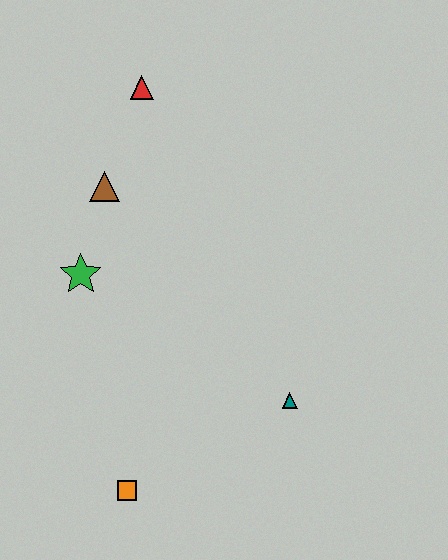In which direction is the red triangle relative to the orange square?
The red triangle is above the orange square.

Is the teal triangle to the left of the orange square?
No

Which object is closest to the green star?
The brown triangle is closest to the green star.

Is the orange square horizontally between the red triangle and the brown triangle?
Yes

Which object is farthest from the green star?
The teal triangle is farthest from the green star.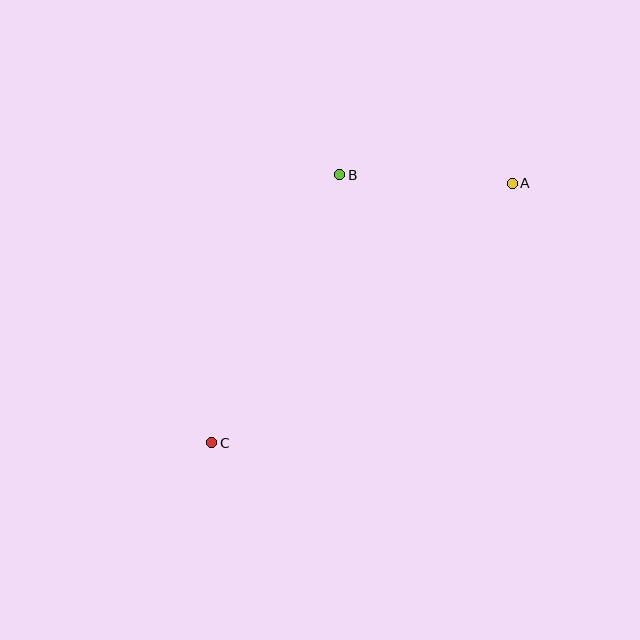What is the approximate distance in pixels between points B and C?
The distance between B and C is approximately 297 pixels.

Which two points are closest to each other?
Points A and B are closest to each other.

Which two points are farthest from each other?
Points A and C are farthest from each other.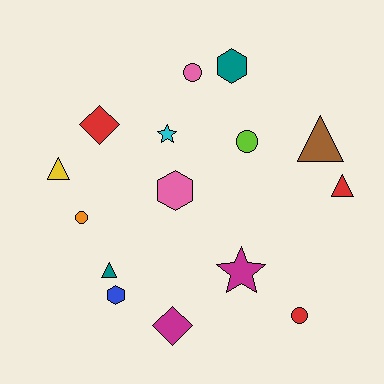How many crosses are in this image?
There are no crosses.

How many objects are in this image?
There are 15 objects.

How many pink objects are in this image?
There are 2 pink objects.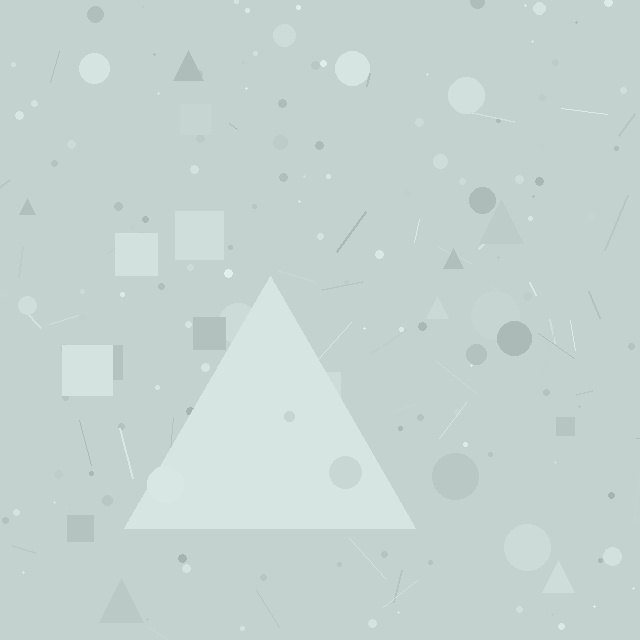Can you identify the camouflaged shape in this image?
The camouflaged shape is a triangle.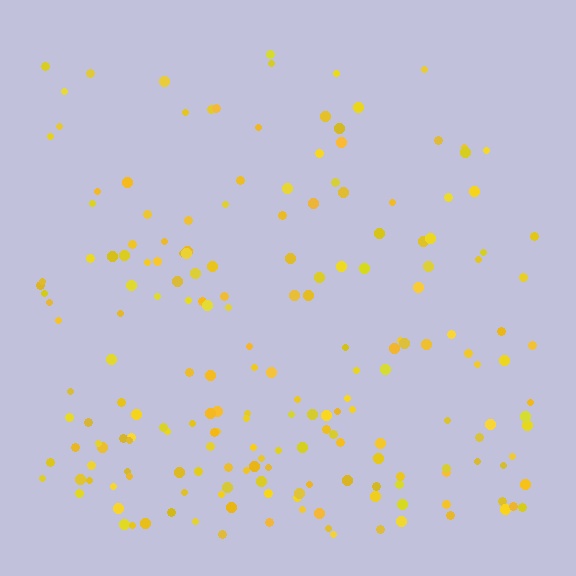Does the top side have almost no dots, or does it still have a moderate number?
Still a moderate number, just noticeably fewer than the bottom.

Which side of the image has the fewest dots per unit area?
The top.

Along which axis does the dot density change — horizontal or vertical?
Vertical.